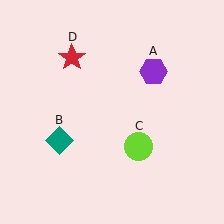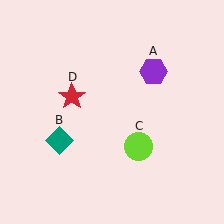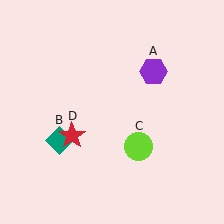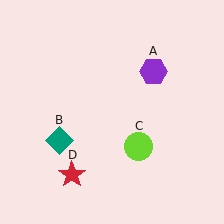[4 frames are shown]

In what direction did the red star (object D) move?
The red star (object D) moved down.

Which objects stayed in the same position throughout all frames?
Purple hexagon (object A) and teal diamond (object B) and lime circle (object C) remained stationary.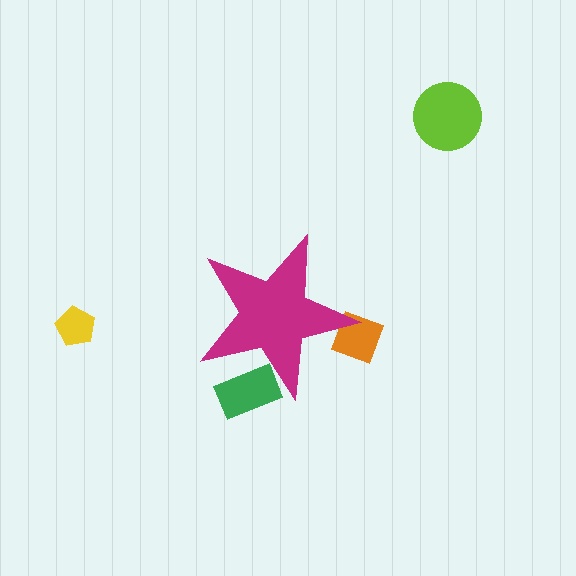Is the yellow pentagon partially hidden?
No, the yellow pentagon is fully visible.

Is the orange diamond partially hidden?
Yes, the orange diamond is partially hidden behind the magenta star.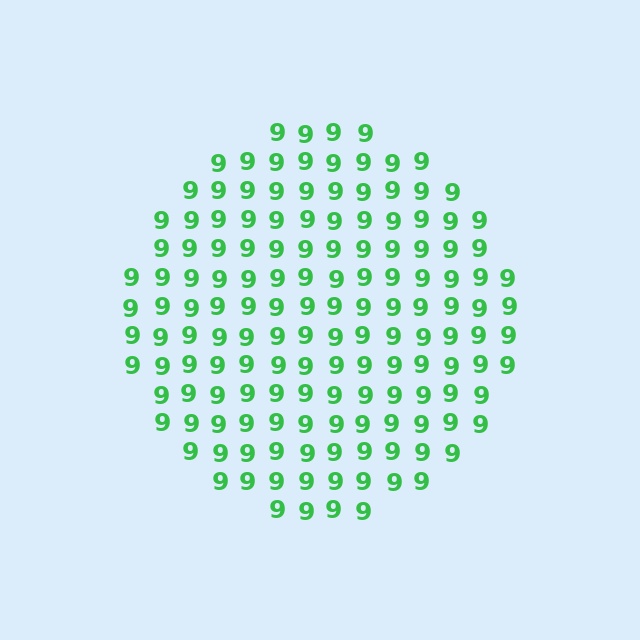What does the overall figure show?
The overall figure shows a circle.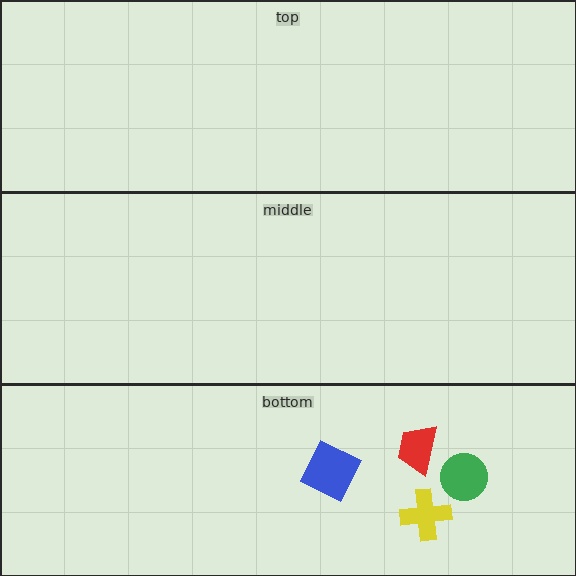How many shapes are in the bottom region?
4.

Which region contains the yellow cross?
The bottom region.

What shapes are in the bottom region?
The yellow cross, the blue square, the red trapezoid, the green circle.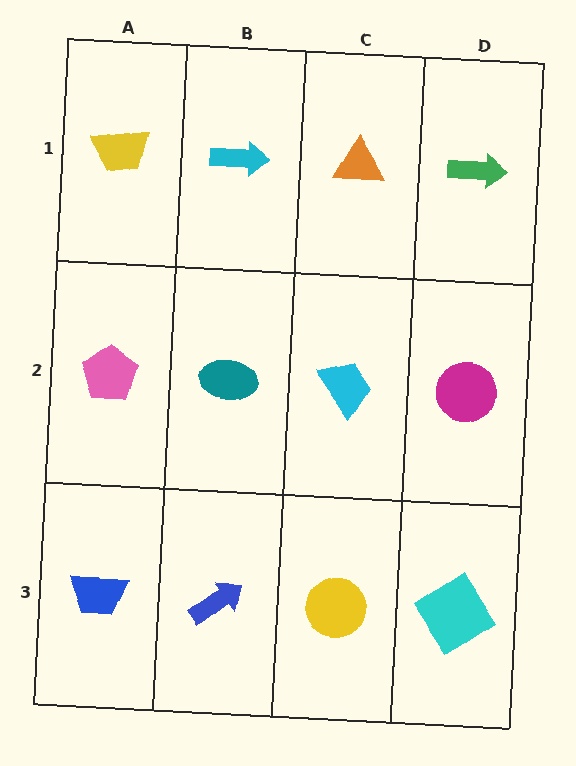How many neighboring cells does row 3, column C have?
3.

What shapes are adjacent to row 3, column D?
A magenta circle (row 2, column D), a yellow circle (row 3, column C).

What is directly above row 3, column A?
A pink pentagon.